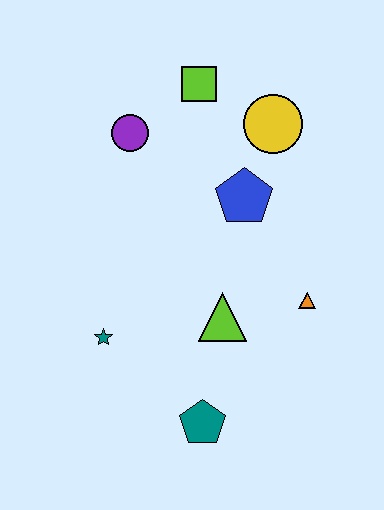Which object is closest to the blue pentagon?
The yellow circle is closest to the blue pentagon.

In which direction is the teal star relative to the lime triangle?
The teal star is to the left of the lime triangle.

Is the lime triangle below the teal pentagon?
No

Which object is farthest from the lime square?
The teal pentagon is farthest from the lime square.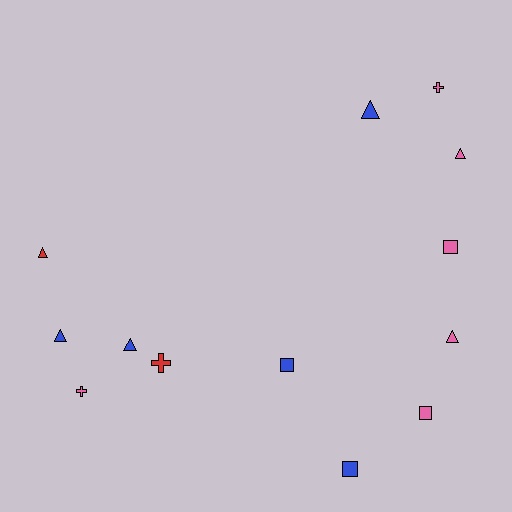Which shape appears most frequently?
Triangle, with 6 objects.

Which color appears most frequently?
Pink, with 6 objects.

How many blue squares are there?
There are 2 blue squares.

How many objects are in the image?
There are 13 objects.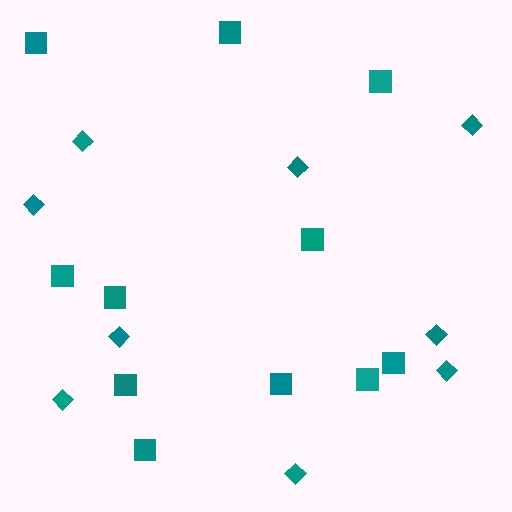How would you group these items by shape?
There are 2 groups: one group of squares (11) and one group of diamonds (9).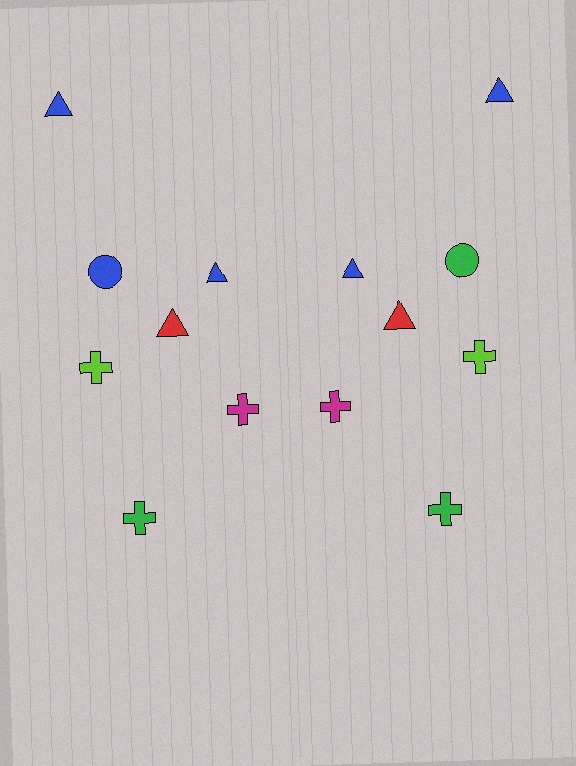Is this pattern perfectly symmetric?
No, the pattern is not perfectly symmetric. The green circle on the right side breaks the symmetry — its mirror counterpart is blue.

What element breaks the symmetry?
The green circle on the right side breaks the symmetry — its mirror counterpart is blue.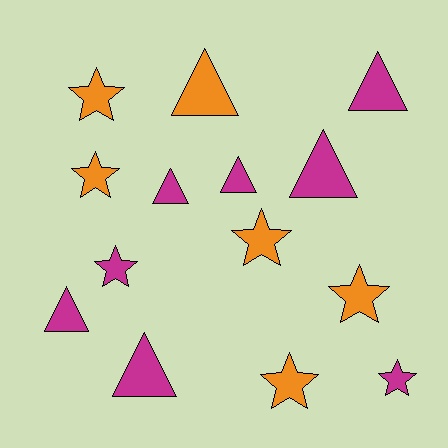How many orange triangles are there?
There is 1 orange triangle.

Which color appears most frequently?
Magenta, with 8 objects.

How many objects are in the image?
There are 14 objects.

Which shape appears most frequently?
Star, with 7 objects.